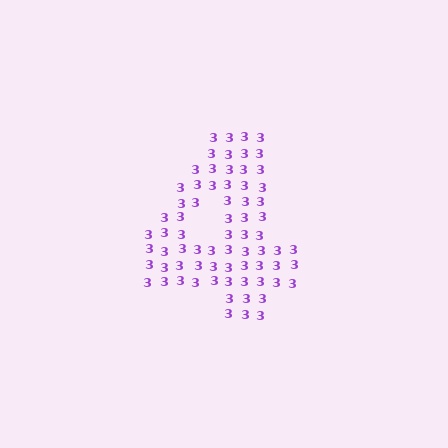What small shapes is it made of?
It is made of small digit 3's.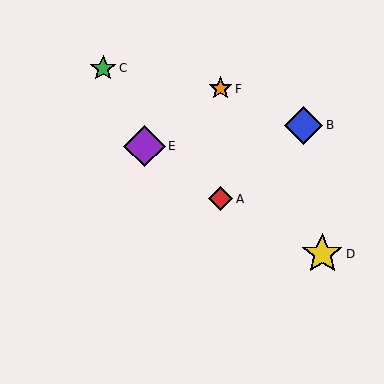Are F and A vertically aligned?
Yes, both are at x≈221.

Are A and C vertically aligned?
No, A is at x≈221 and C is at x≈103.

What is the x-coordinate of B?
Object B is at x≈303.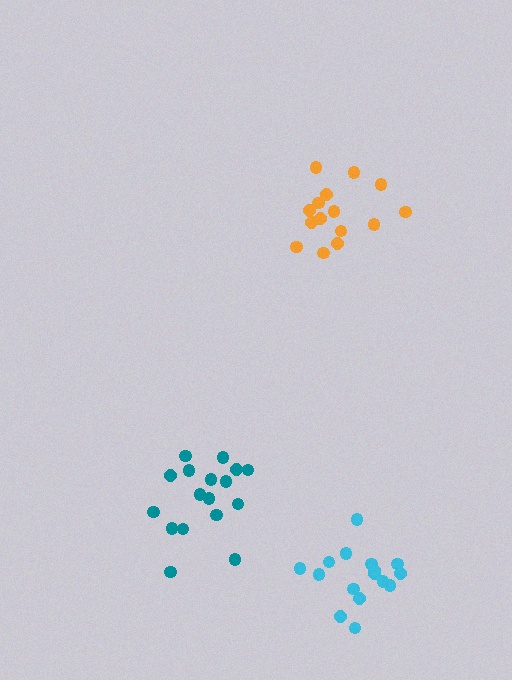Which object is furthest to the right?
The cyan cluster is rightmost.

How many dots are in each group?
Group 1: 16 dots, Group 2: 17 dots, Group 3: 15 dots (48 total).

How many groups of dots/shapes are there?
There are 3 groups.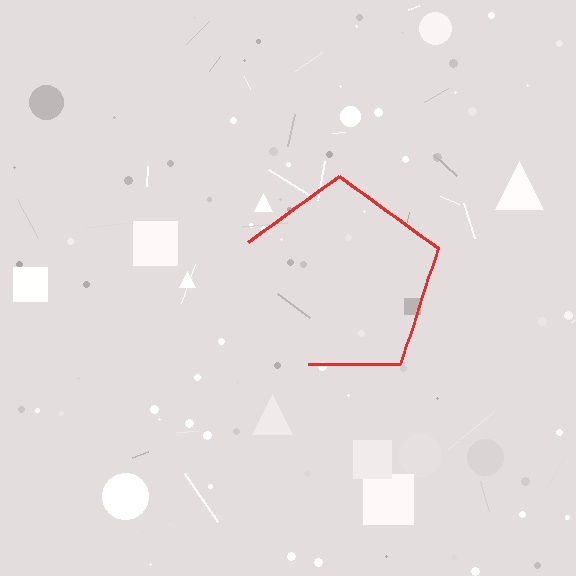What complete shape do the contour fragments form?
The contour fragments form a pentagon.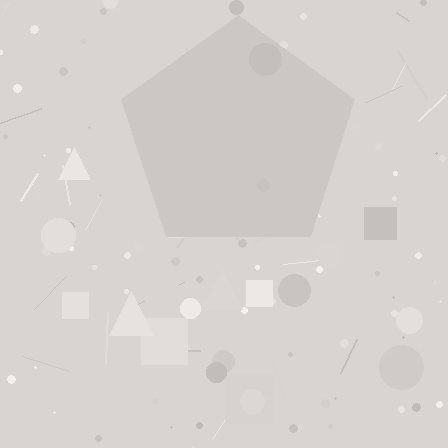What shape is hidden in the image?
A pentagon is hidden in the image.